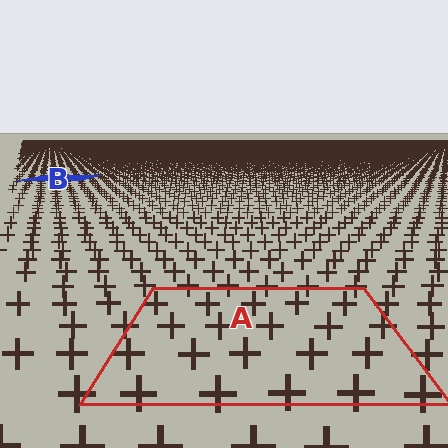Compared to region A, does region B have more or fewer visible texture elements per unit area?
Region B has more texture elements per unit area — they are packed more densely because it is farther away.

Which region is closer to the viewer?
Region A is closer. The texture elements there are larger and more spread out.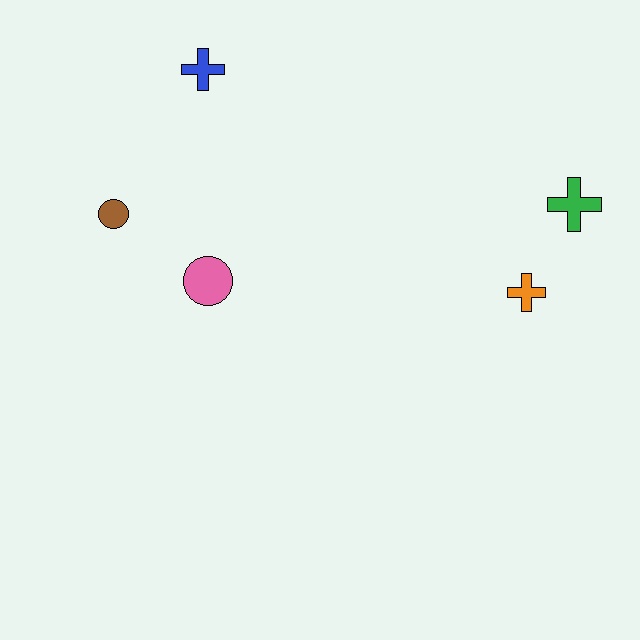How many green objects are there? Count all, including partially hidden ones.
There is 1 green object.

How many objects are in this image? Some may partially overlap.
There are 5 objects.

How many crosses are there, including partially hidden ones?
There are 3 crosses.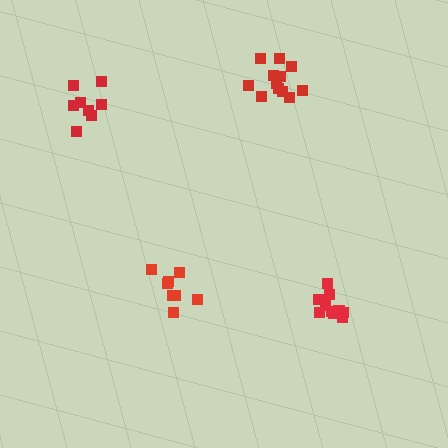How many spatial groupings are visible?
There are 4 spatial groupings.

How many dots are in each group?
Group 1: 12 dots, Group 2: 8 dots, Group 3: 10 dots, Group 4: 8 dots (38 total).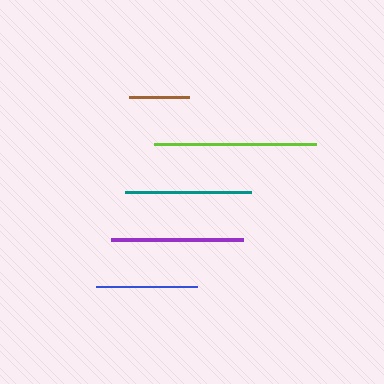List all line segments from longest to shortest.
From longest to shortest: lime, purple, teal, blue, brown.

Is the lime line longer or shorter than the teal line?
The lime line is longer than the teal line.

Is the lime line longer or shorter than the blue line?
The lime line is longer than the blue line.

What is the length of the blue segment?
The blue segment is approximately 101 pixels long.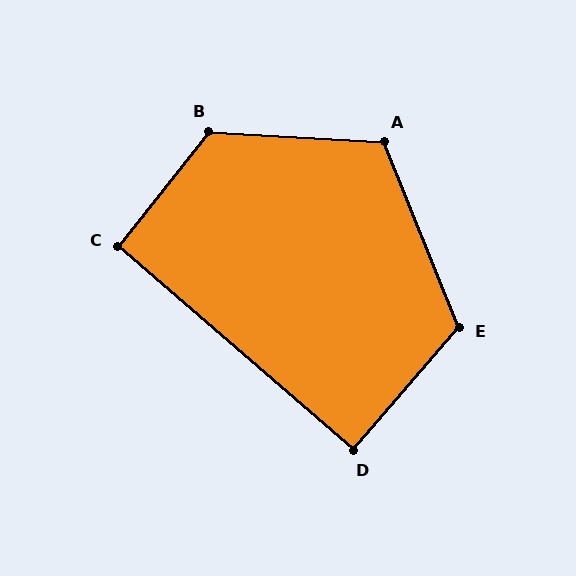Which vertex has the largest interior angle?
B, at approximately 125 degrees.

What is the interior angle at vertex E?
Approximately 118 degrees (obtuse).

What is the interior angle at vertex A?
Approximately 115 degrees (obtuse).